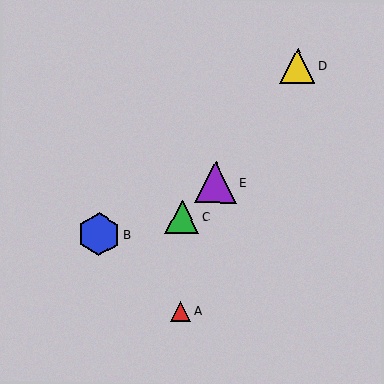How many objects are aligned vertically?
2 objects (A, C) are aligned vertically.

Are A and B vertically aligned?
No, A is at x≈181 and B is at x≈99.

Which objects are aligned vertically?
Objects A, C are aligned vertically.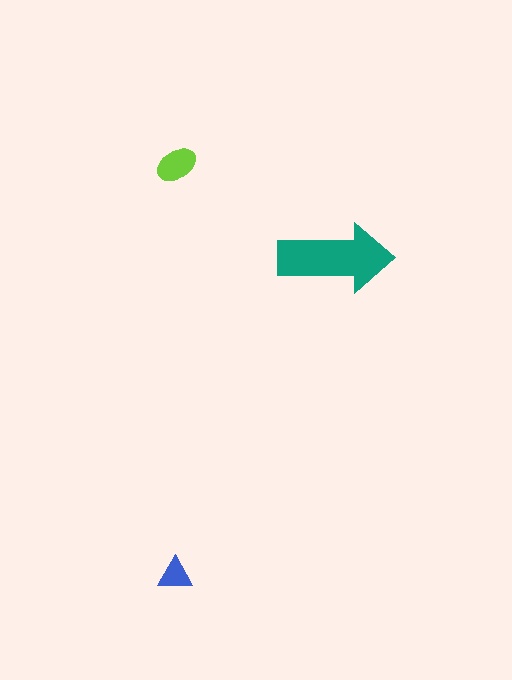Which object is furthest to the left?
The blue triangle is leftmost.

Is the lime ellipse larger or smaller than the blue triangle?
Larger.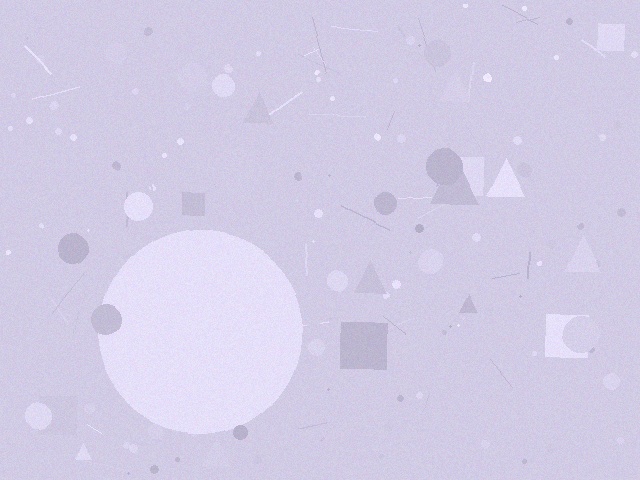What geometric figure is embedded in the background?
A circle is embedded in the background.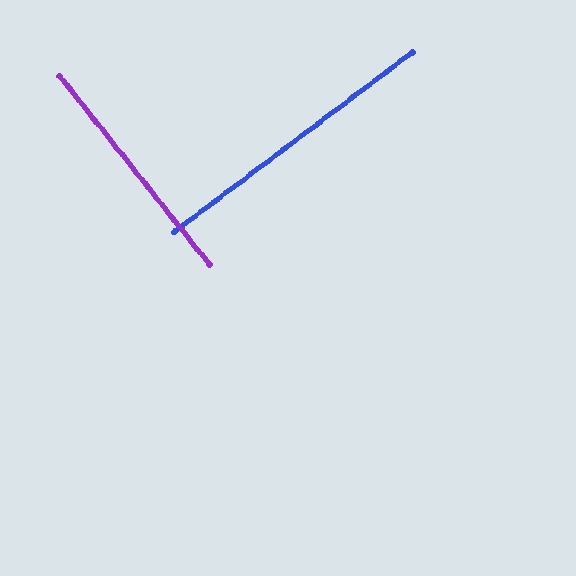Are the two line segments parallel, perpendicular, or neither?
Perpendicular — they meet at approximately 89°.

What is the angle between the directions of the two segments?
Approximately 89 degrees.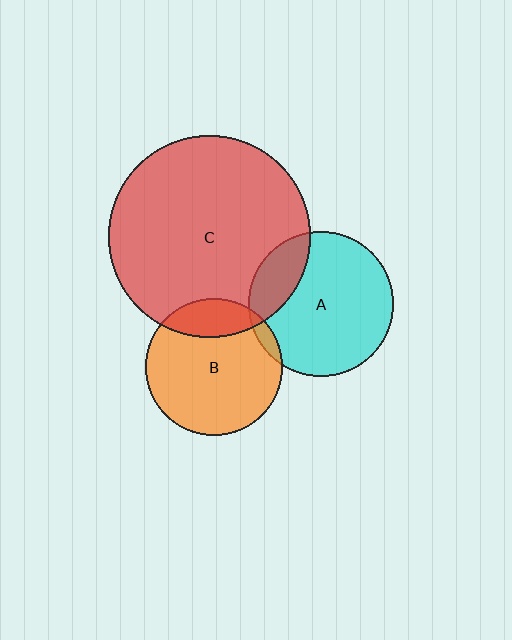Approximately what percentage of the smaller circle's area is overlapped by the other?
Approximately 20%.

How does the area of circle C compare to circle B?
Approximately 2.2 times.